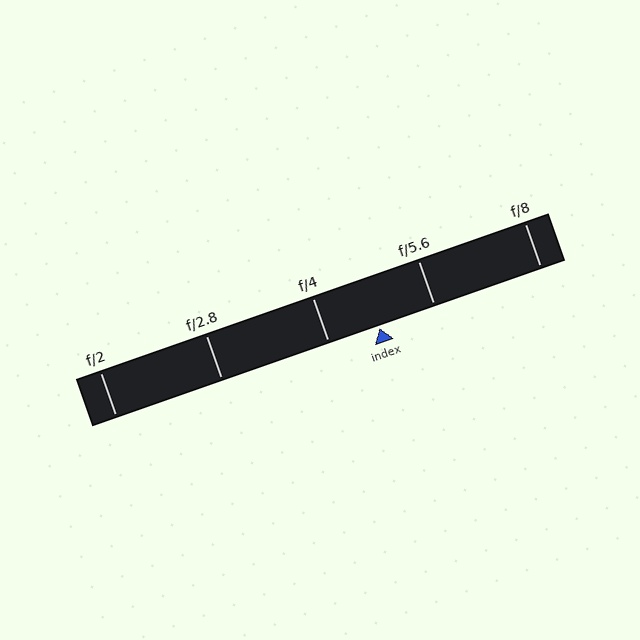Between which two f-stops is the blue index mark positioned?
The index mark is between f/4 and f/5.6.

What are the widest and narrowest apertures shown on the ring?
The widest aperture shown is f/2 and the narrowest is f/8.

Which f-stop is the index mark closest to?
The index mark is closest to f/4.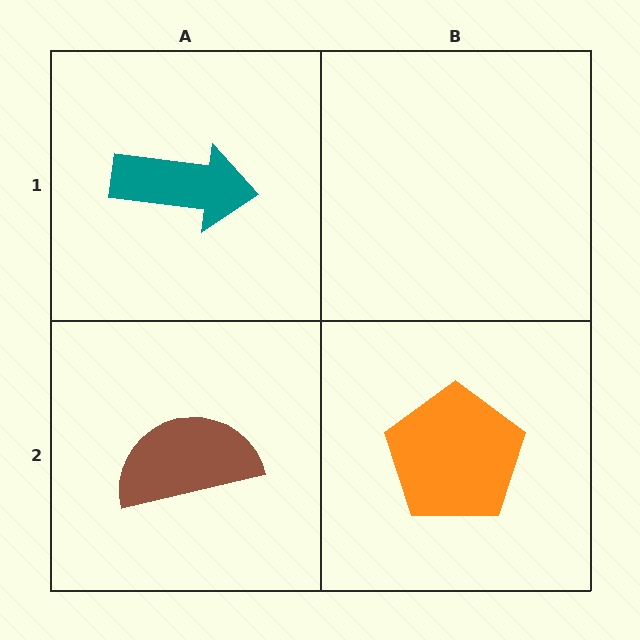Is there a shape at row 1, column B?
No, that cell is empty.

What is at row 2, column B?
An orange pentagon.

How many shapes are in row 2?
2 shapes.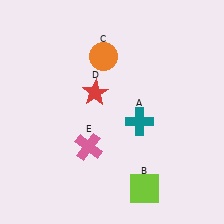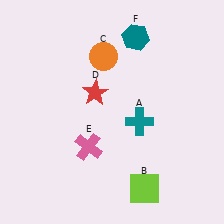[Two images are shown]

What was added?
A teal hexagon (F) was added in Image 2.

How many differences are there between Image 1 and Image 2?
There is 1 difference between the two images.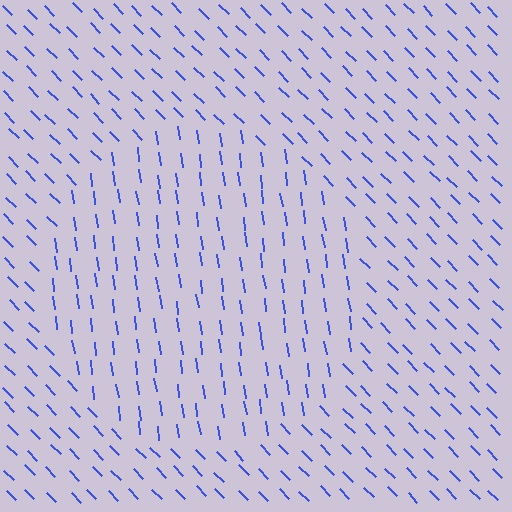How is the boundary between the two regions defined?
The boundary is defined purely by a change in line orientation (approximately 37 degrees difference). All lines are the same color and thickness.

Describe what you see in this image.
The image is filled with small blue line segments. A circle region in the image has lines oriented differently from the surrounding lines, creating a visible texture boundary.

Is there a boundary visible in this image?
Yes, there is a texture boundary formed by a change in line orientation.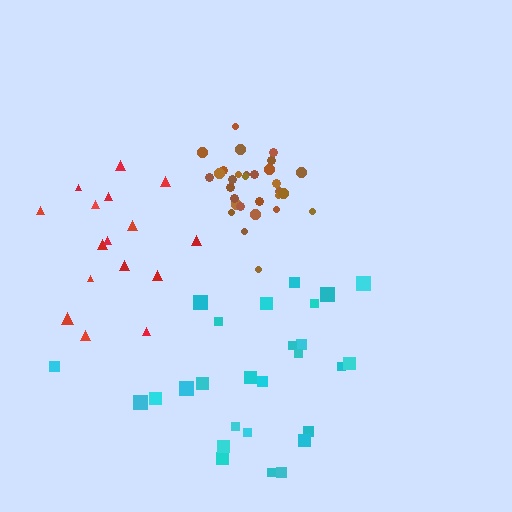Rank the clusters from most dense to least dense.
brown, cyan, red.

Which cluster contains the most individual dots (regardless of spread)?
Brown (31).